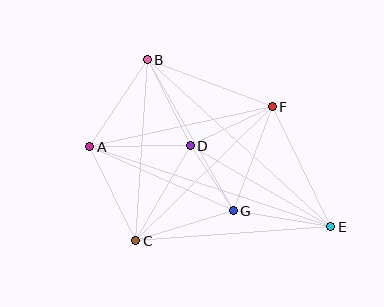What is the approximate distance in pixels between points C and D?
The distance between C and D is approximately 109 pixels.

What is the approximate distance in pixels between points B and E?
The distance between B and E is approximately 248 pixels.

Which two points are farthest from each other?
Points A and E are farthest from each other.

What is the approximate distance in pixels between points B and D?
The distance between B and D is approximately 96 pixels.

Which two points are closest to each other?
Points D and G are closest to each other.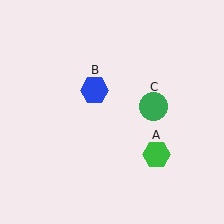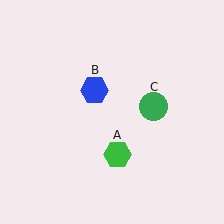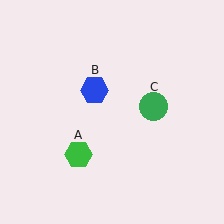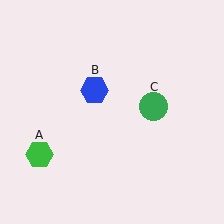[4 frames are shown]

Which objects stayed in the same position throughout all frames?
Blue hexagon (object B) and green circle (object C) remained stationary.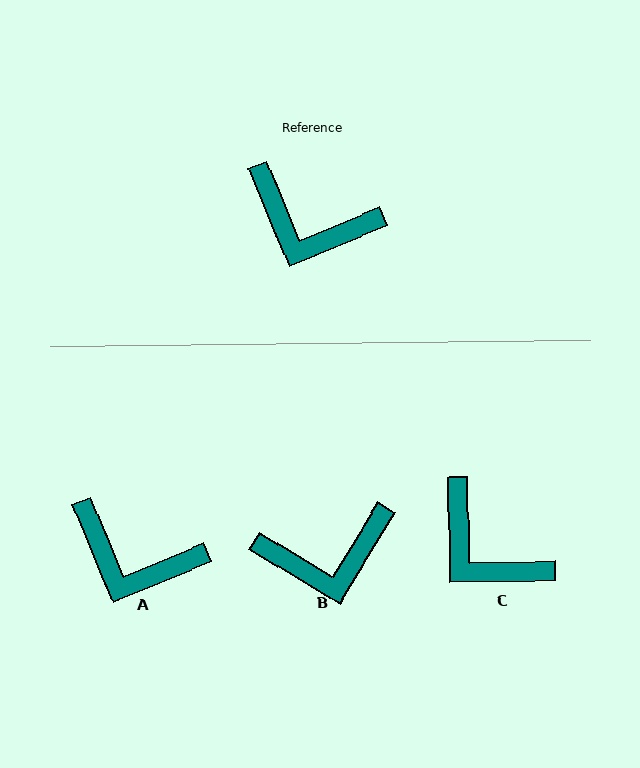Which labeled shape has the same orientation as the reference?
A.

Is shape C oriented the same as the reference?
No, it is off by about 22 degrees.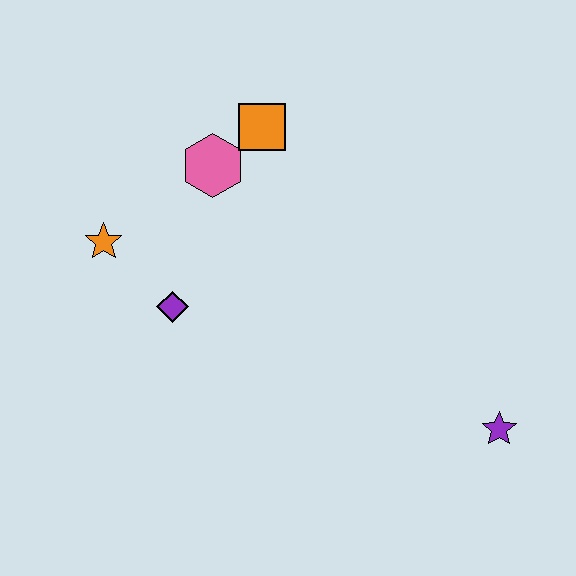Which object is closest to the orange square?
The pink hexagon is closest to the orange square.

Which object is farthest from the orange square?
The purple star is farthest from the orange square.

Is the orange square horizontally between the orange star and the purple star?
Yes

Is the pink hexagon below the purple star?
No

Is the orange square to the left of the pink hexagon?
No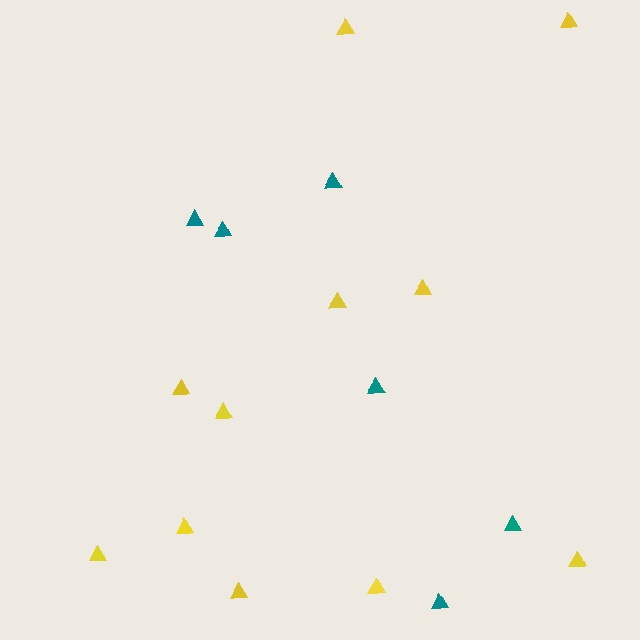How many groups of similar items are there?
There are 2 groups: one group of teal triangles (6) and one group of yellow triangles (11).